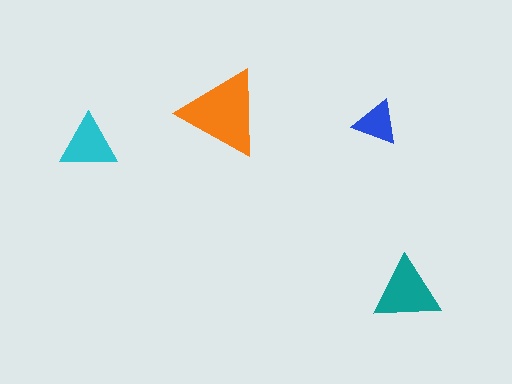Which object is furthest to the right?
The teal triangle is rightmost.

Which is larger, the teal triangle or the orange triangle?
The orange one.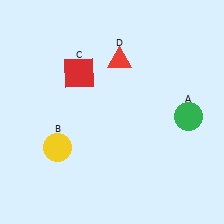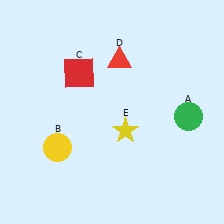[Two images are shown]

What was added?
A yellow star (E) was added in Image 2.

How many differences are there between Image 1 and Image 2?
There is 1 difference between the two images.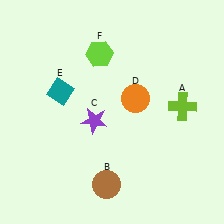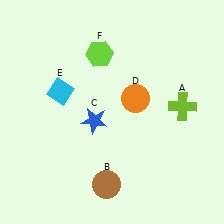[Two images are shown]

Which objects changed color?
C changed from purple to blue. E changed from teal to cyan.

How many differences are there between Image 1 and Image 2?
There are 2 differences between the two images.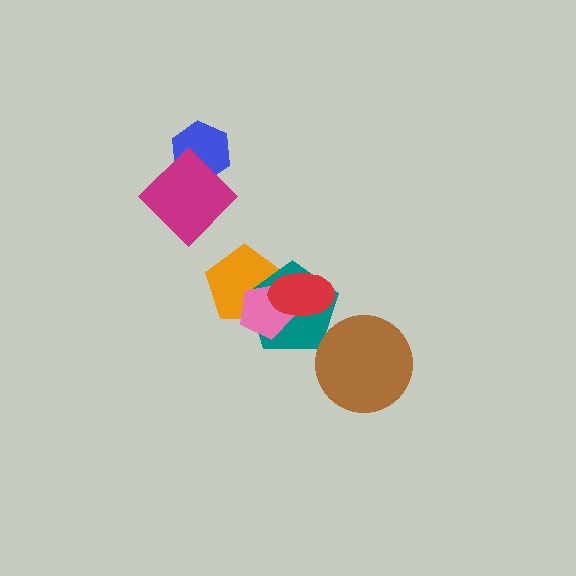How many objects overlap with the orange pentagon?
3 objects overlap with the orange pentagon.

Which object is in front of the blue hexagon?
The magenta diamond is in front of the blue hexagon.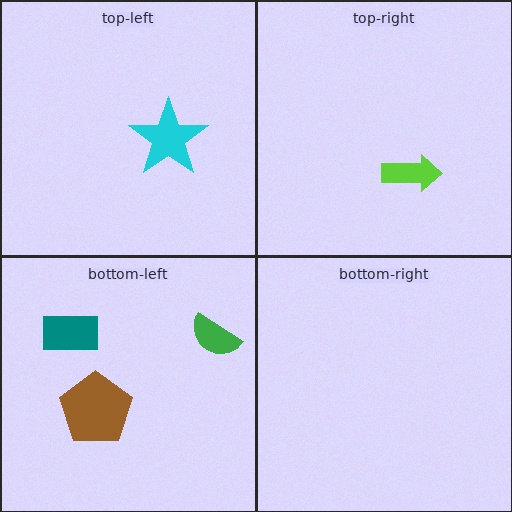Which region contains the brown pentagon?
The bottom-left region.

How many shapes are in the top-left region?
1.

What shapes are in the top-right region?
The lime arrow.